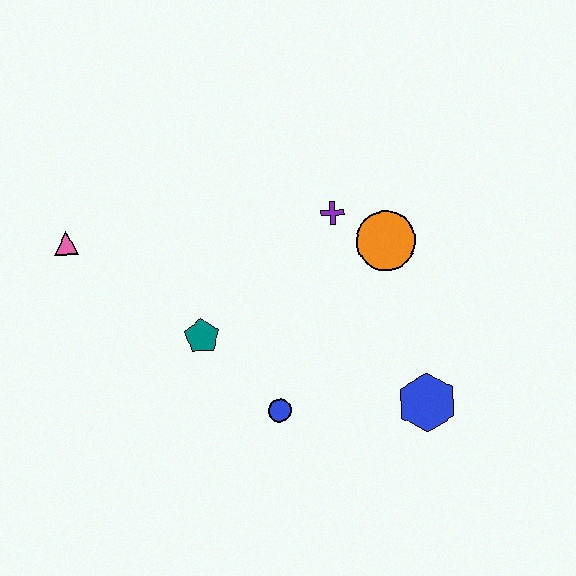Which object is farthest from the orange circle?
The pink triangle is farthest from the orange circle.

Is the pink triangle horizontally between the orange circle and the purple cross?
No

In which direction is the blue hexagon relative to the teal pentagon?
The blue hexagon is to the right of the teal pentagon.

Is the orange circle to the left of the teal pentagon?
No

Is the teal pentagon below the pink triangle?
Yes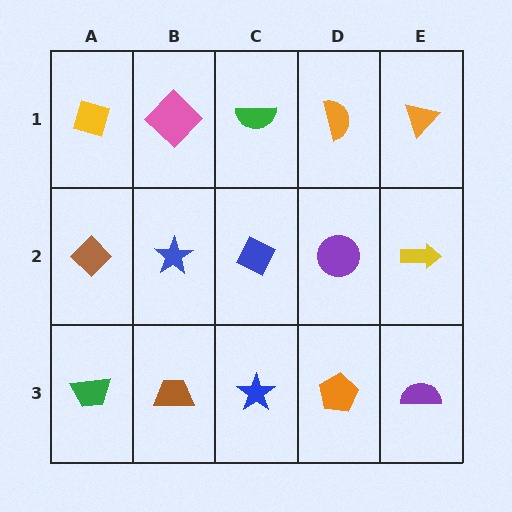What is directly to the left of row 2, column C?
A blue star.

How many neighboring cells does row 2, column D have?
4.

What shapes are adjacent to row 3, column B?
A blue star (row 2, column B), a green trapezoid (row 3, column A), a blue star (row 3, column C).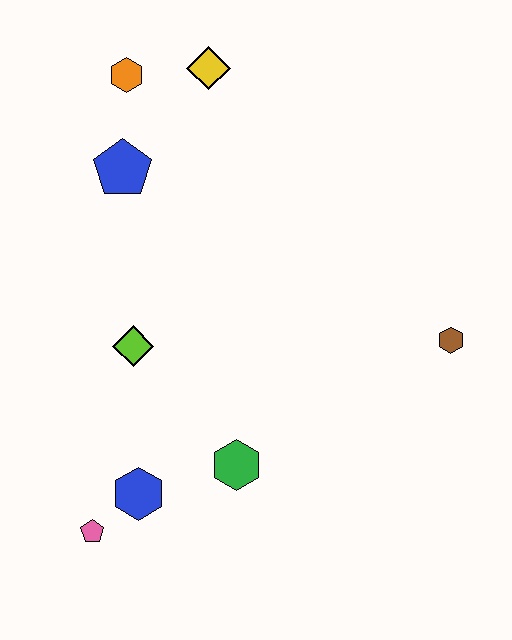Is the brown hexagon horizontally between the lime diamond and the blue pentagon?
No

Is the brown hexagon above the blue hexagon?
Yes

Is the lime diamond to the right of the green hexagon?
No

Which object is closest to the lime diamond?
The blue hexagon is closest to the lime diamond.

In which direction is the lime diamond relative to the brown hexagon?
The lime diamond is to the left of the brown hexagon.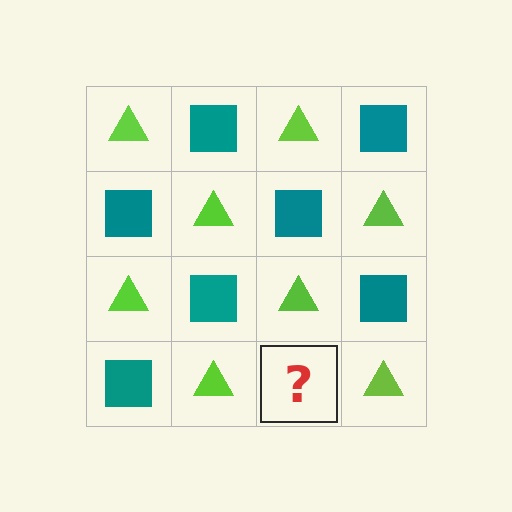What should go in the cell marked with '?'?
The missing cell should contain a teal square.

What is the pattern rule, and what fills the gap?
The rule is that it alternates lime triangle and teal square in a checkerboard pattern. The gap should be filled with a teal square.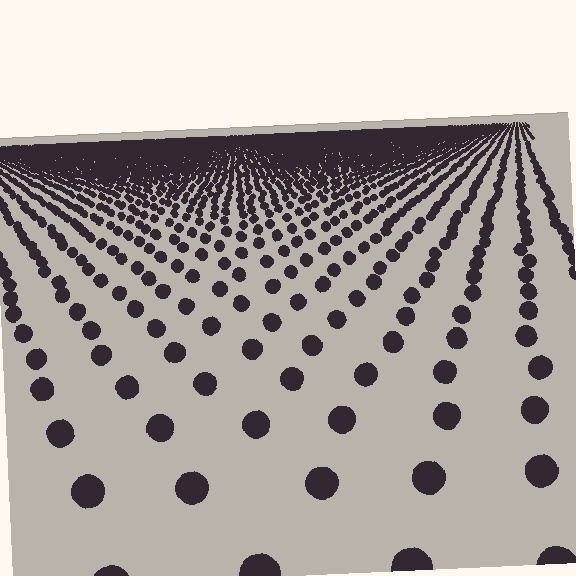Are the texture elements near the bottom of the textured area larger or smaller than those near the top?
Larger. Near the bottom, elements are closer to the viewer and appear at a bigger on-screen size.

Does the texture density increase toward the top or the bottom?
Density increases toward the top.